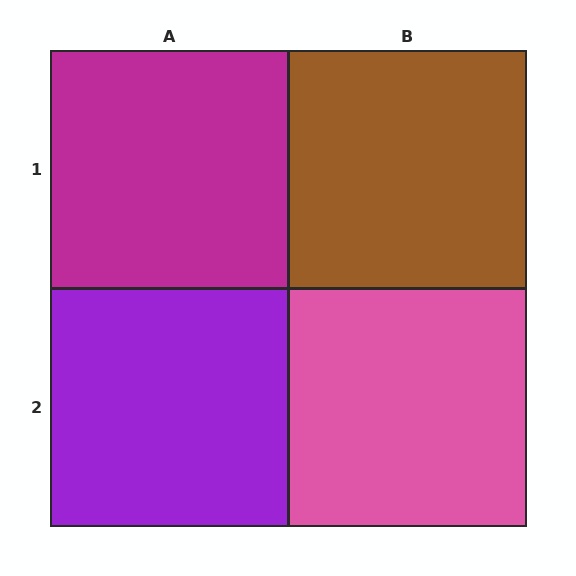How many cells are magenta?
1 cell is magenta.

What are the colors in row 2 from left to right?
Purple, pink.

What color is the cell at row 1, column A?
Magenta.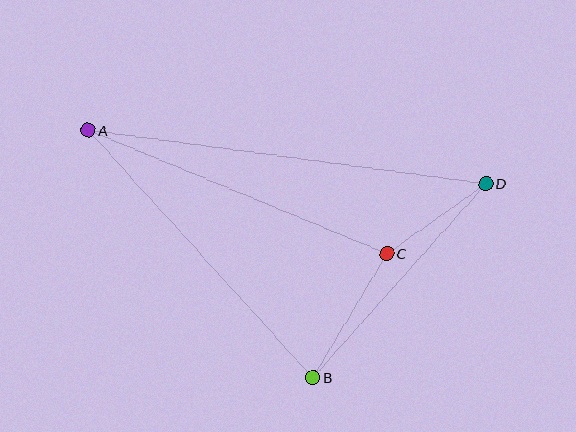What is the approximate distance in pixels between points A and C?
The distance between A and C is approximately 323 pixels.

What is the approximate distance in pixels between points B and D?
The distance between B and D is approximately 260 pixels.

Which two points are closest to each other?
Points C and D are closest to each other.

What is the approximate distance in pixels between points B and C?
The distance between B and C is approximately 144 pixels.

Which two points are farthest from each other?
Points A and D are farthest from each other.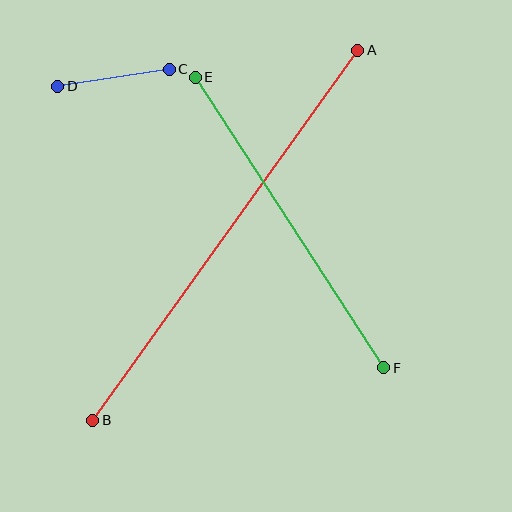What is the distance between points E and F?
The distance is approximately 347 pixels.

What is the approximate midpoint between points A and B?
The midpoint is at approximately (225, 235) pixels.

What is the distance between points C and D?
The distance is approximately 113 pixels.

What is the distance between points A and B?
The distance is approximately 455 pixels.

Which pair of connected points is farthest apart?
Points A and B are farthest apart.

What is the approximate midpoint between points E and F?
The midpoint is at approximately (290, 223) pixels.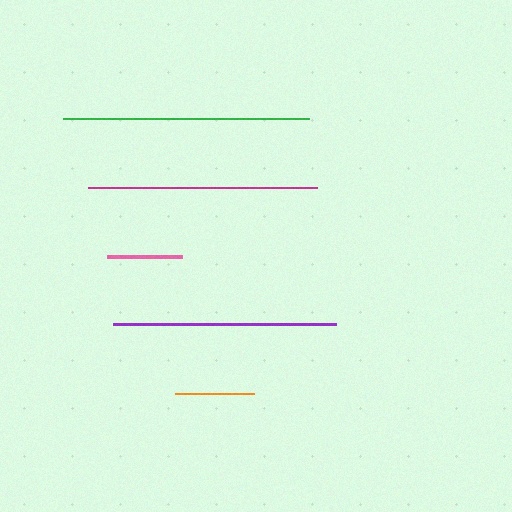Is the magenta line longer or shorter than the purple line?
The magenta line is longer than the purple line.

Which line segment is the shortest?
The pink line is the shortest at approximately 75 pixels.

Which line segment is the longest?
The green line is the longest at approximately 246 pixels.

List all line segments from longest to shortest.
From longest to shortest: green, magenta, purple, orange, pink.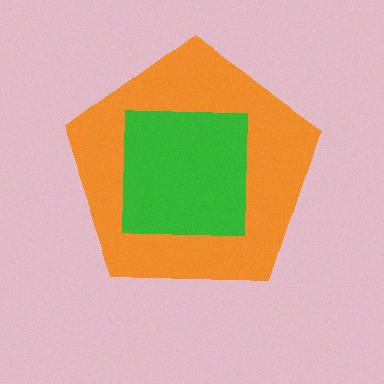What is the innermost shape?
The green square.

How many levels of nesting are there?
2.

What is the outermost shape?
The orange pentagon.